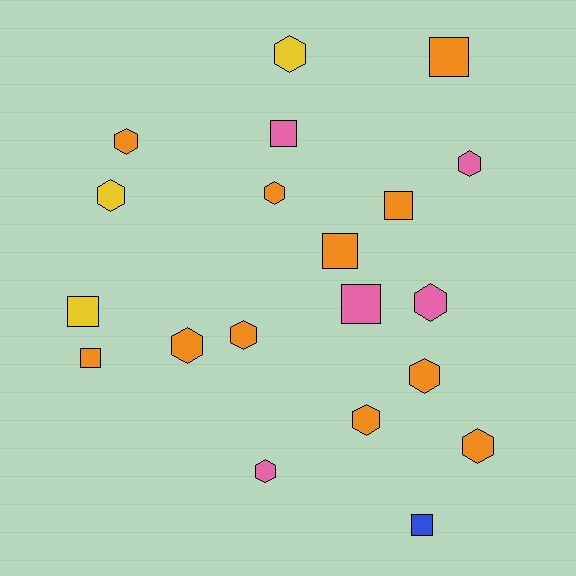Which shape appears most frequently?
Hexagon, with 12 objects.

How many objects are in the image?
There are 20 objects.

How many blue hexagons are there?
There are no blue hexagons.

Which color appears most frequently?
Orange, with 11 objects.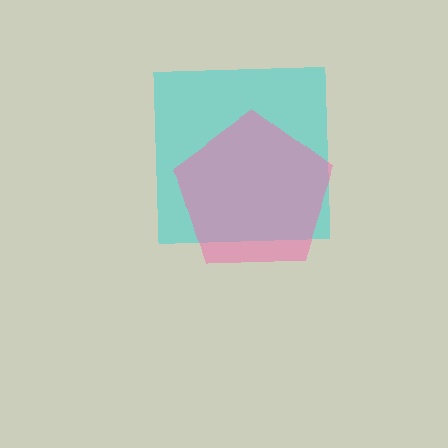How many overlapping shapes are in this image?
There are 2 overlapping shapes in the image.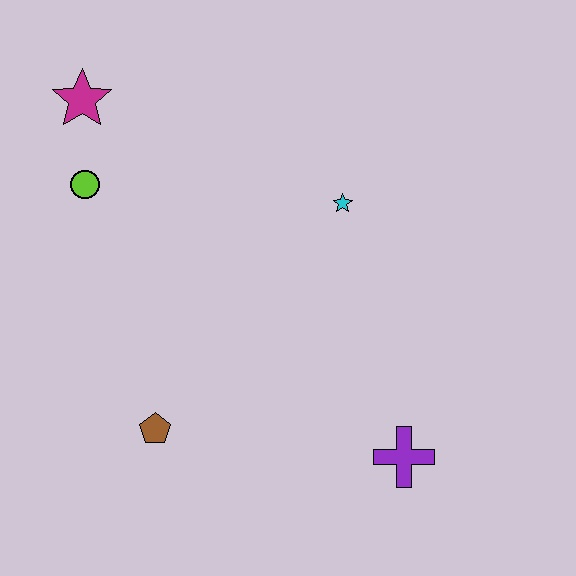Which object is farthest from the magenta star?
The purple cross is farthest from the magenta star.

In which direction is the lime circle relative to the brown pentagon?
The lime circle is above the brown pentagon.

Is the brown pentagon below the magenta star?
Yes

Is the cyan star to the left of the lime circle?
No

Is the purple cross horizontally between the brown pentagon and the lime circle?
No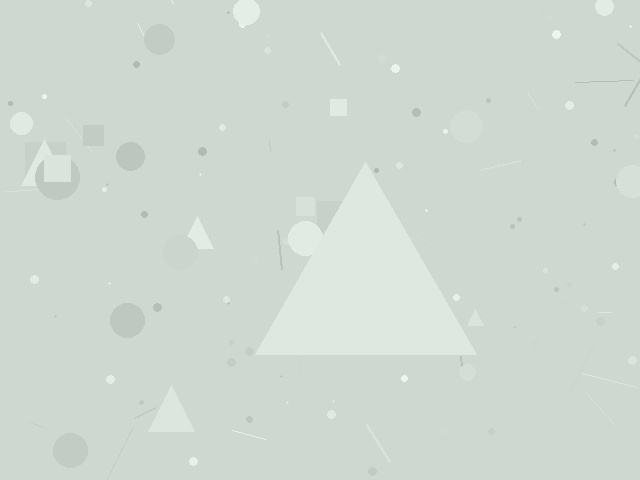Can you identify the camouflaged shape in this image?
The camouflaged shape is a triangle.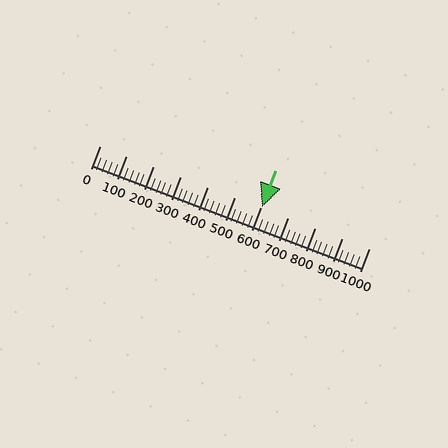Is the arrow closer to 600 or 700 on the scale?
The arrow is closer to 600.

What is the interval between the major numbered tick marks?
The major tick marks are spaced 100 units apart.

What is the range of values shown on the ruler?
The ruler shows values from 0 to 1000.